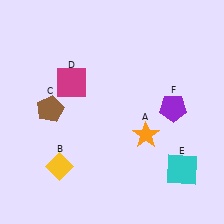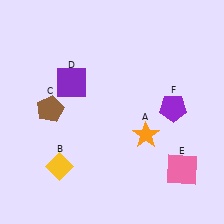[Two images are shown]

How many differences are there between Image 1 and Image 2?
There are 2 differences between the two images.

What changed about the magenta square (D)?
In Image 1, D is magenta. In Image 2, it changed to purple.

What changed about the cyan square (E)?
In Image 1, E is cyan. In Image 2, it changed to pink.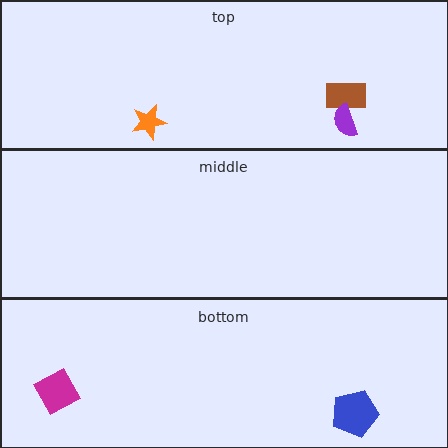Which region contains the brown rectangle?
The top region.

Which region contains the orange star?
The top region.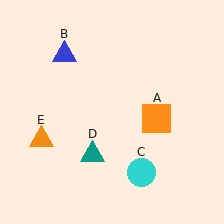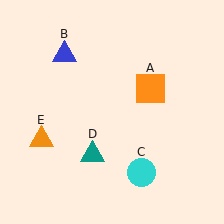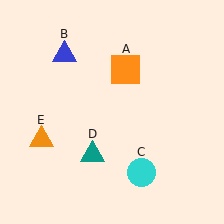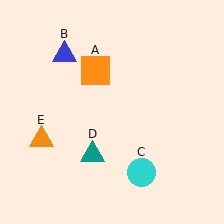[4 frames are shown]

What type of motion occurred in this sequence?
The orange square (object A) rotated counterclockwise around the center of the scene.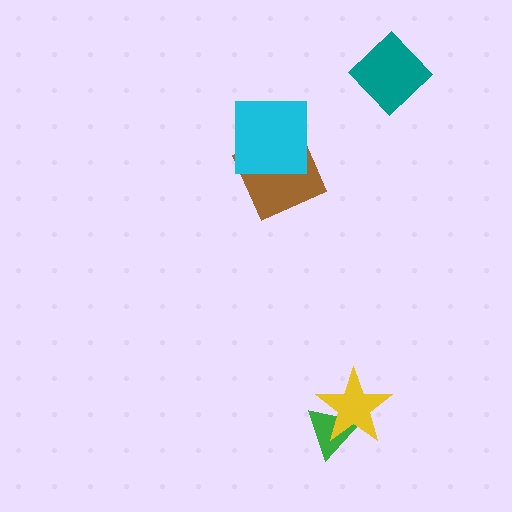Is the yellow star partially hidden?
No, no other shape covers it.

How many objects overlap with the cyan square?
1 object overlaps with the cyan square.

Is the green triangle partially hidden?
Yes, it is partially covered by another shape.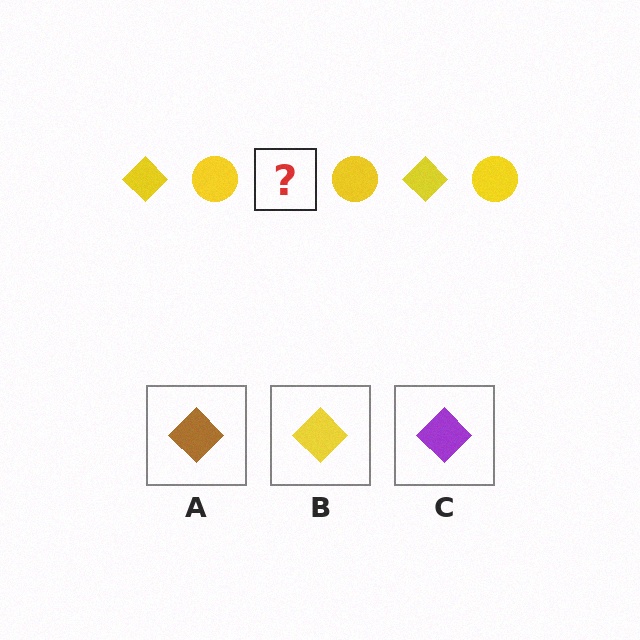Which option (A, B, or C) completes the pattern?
B.